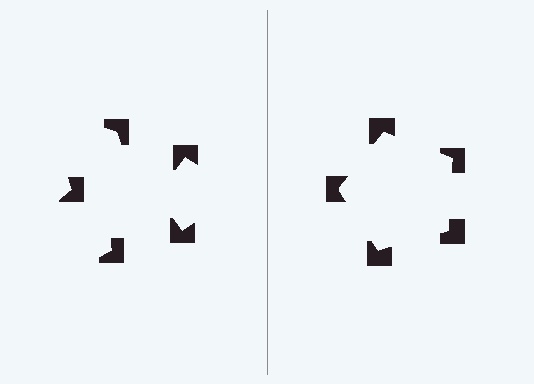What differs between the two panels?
The notched squares are positioned identically on both sides; only the wedge orientations differ. On the right they align to a pentagon; on the left they are misaligned.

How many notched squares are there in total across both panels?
10 — 5 on each side.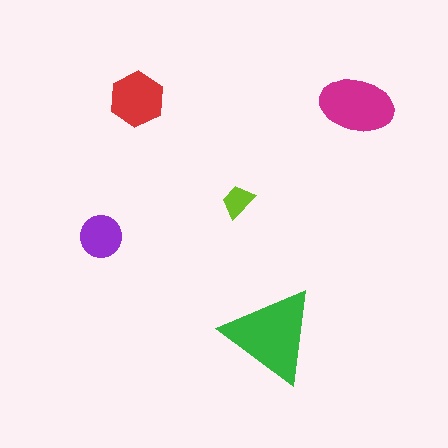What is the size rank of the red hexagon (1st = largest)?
3rd.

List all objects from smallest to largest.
The lime trapezoid, the purple circle, the red hexagon, the magenta ellipse, the green triangle.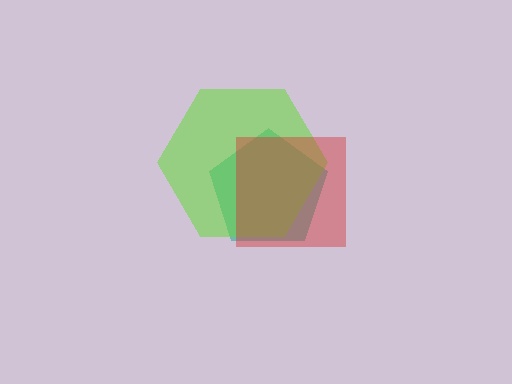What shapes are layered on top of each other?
The layered shapes are: a teal pentagon, a lime hexagon, a red square.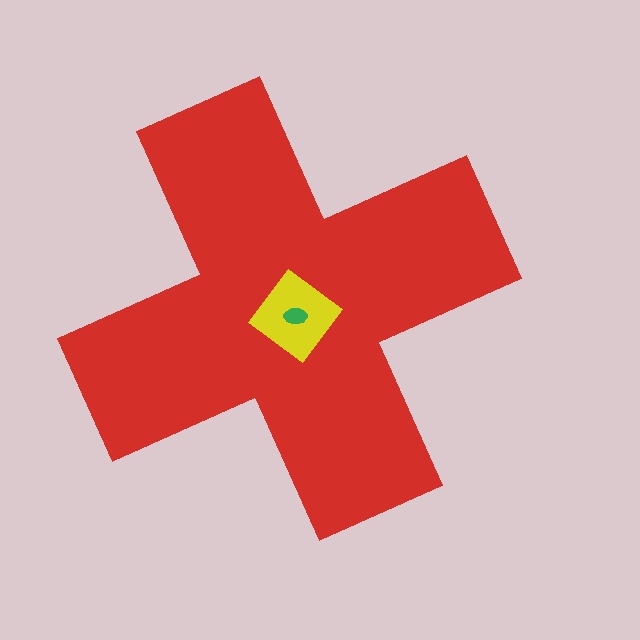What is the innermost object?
The green ellipse.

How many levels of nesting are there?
3.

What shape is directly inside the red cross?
The yellow diamond.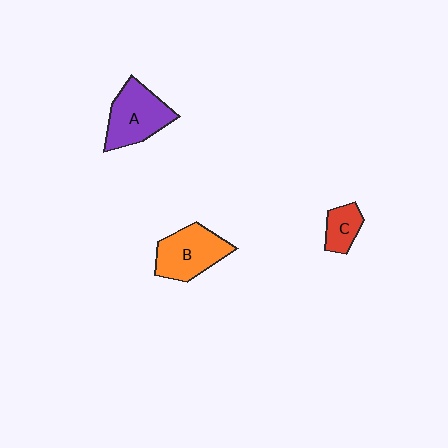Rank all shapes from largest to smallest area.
From largest to smallest: A (purple), B (orange), C (red).